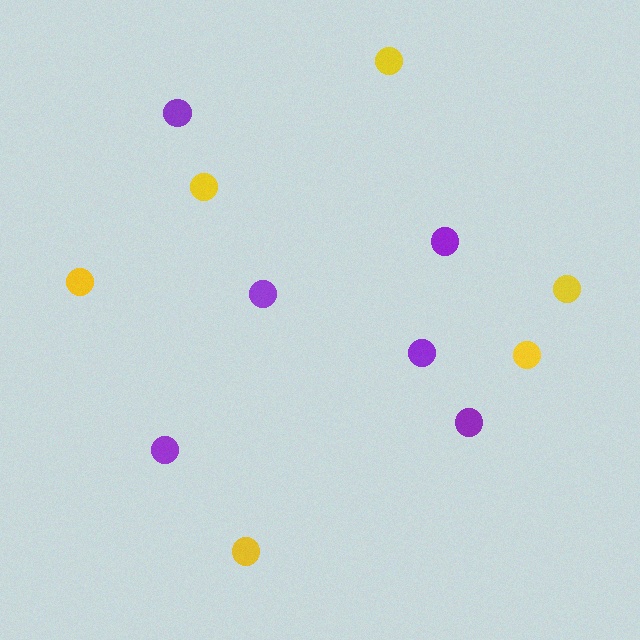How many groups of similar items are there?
There are 2 groups: one group of purple circles (6) and one group of yellow circles (6).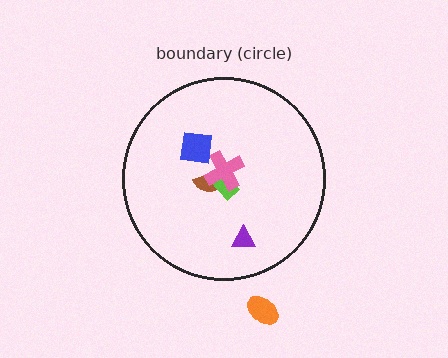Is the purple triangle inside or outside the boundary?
Inside.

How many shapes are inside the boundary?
5 inside, 1 outside.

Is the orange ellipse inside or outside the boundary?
Outside.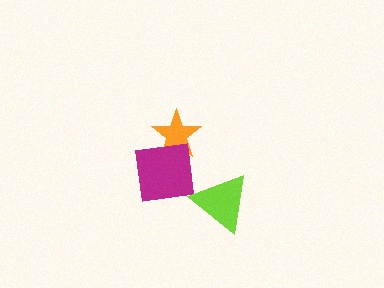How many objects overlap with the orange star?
1 object overlaps with the orange star.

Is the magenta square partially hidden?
Yes, it is partially covered by another shape.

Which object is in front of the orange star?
The magenta square is in front of the orange star.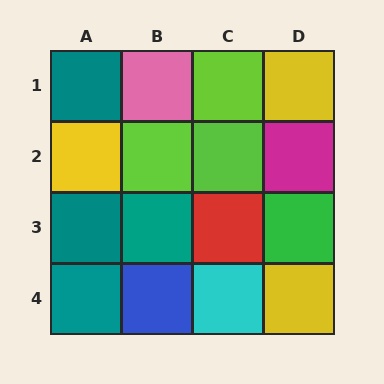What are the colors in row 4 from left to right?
Teal, blue, cyan, yellow.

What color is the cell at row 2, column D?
Magenta.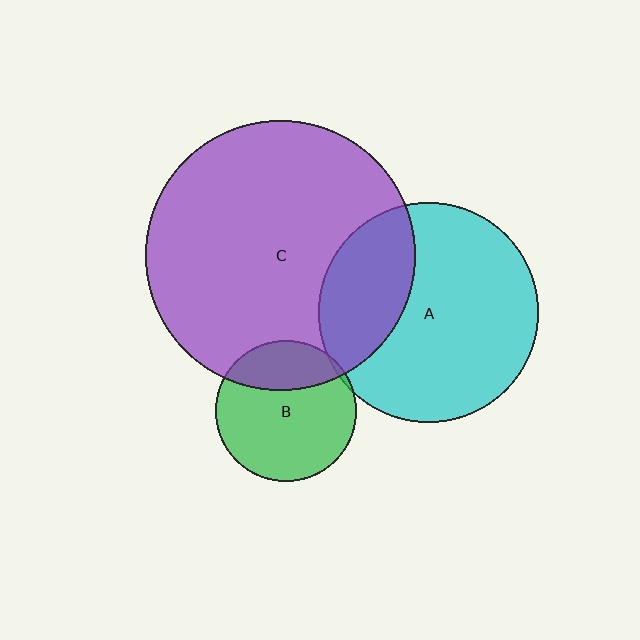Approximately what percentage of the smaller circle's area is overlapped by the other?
Approximately 5%.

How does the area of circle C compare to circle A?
Approximately 1.5 times.